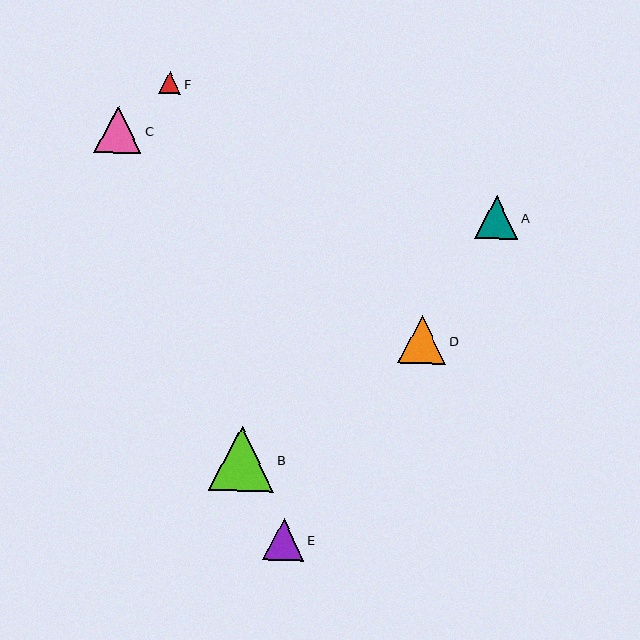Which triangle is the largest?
Triangle B is the largest with a size of approximately 65 pixels.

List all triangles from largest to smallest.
From largest to smallest: B, D, C, A, E, F.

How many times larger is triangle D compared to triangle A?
Triangle D is approximately 1.1 times the size of triangle A.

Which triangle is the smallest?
Triangle F is the smallest with a size of approximately 22 pixels.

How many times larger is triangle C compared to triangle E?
Triangle C is approximately 1.1 times the size of triangle E.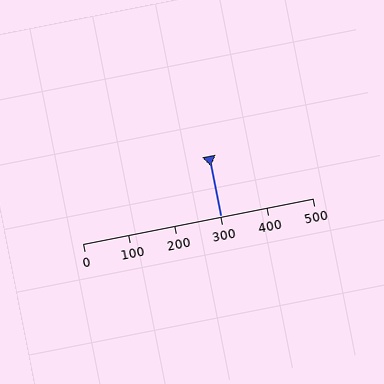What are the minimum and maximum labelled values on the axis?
The axis runs from 0 to 500.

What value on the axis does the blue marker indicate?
The marker indicates approximately 300.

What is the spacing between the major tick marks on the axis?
The major ticks are spaced 100 apart.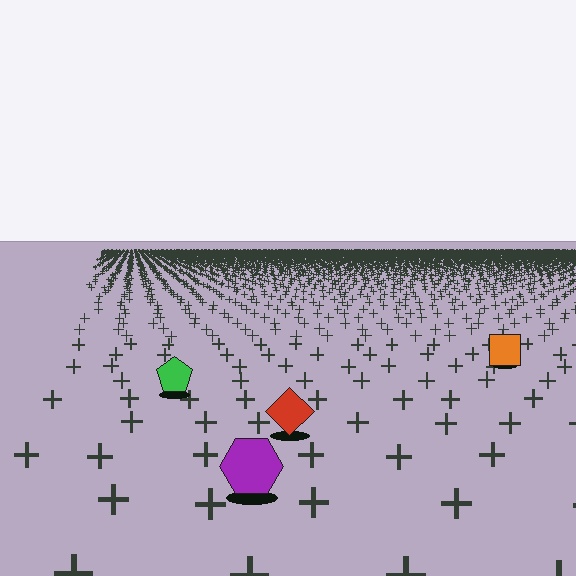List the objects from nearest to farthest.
From nearest to farthest: the purple hexagon, the red diamond, the green pentagon, the orange square.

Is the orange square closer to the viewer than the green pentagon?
No. The green pentagon is closer — you can tell from the texture gradient: the ground texture is coarser near it.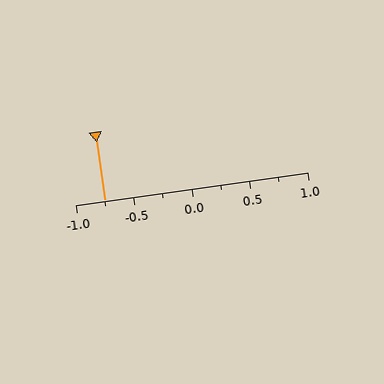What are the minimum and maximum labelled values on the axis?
The axis runs from -1.0 to 1.0.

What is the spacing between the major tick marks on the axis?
The major ticks are spaced 0.5 apart.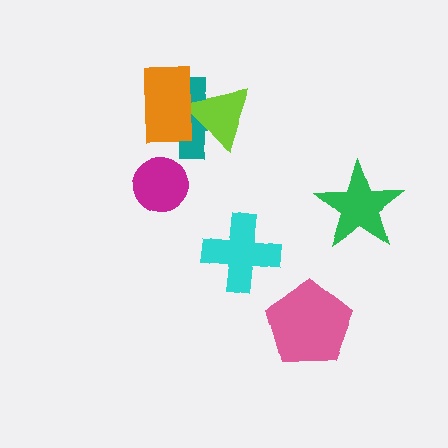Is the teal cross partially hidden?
Yes, it is partially covered by another shape.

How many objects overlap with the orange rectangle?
2 objects overlap with the orange rectangle.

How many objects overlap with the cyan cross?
0 objects overlap with the cyan cross.